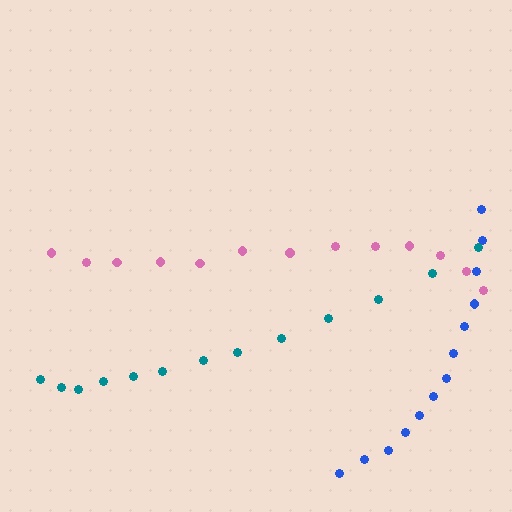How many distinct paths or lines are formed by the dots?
There are 3 distinct paths.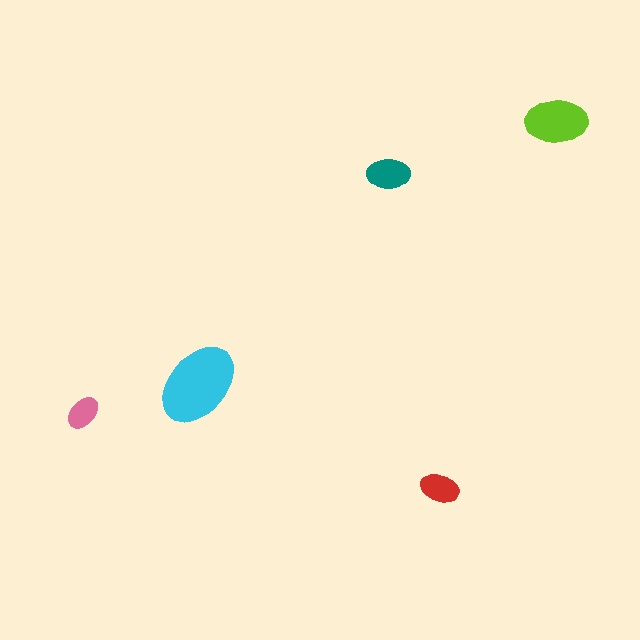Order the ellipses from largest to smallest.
the cyan one, the lime one, the teal one, the red one, the pink one.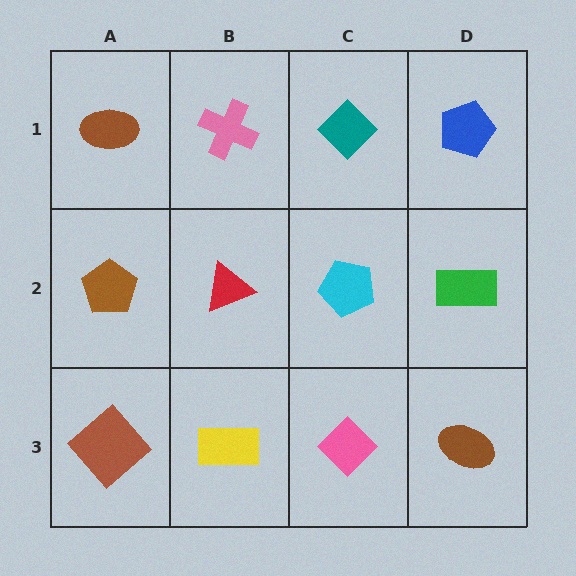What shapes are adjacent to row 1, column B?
A red triangle (row 2, column B), a brown ellipse (row 1, column A), a teal diamond (row 1, column C).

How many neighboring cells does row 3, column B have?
3.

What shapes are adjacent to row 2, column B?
A pink cross (row 1, column B), a yellow rectangle (row 3, column B), a brown pentagon (row 2, column A), a cyan pentagon (row 2, column C).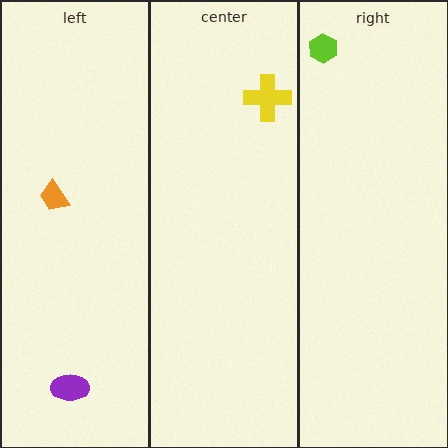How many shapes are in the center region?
1.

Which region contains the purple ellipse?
The left region.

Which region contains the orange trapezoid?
The left region.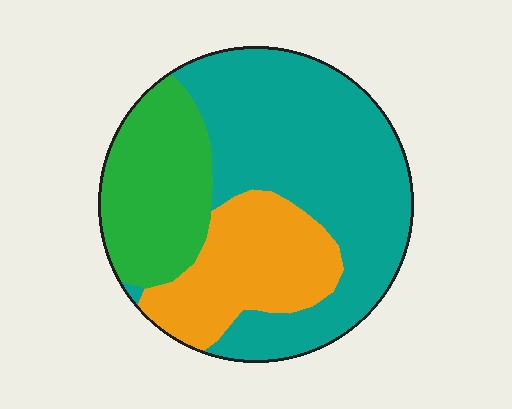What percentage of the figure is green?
Green takes up about one quarter (1/4) of the figure.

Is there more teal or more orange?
Teal.